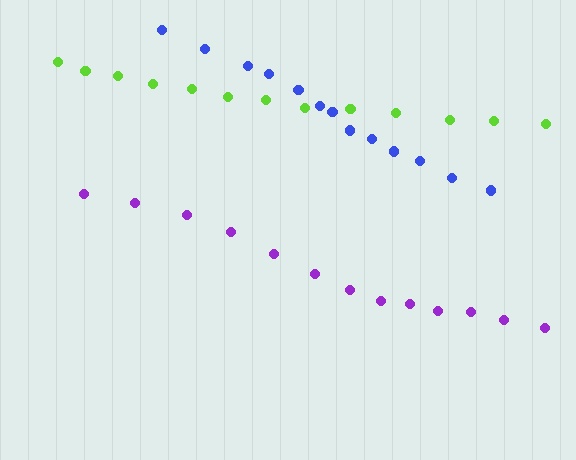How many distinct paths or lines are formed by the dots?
There are 3 distinct paths.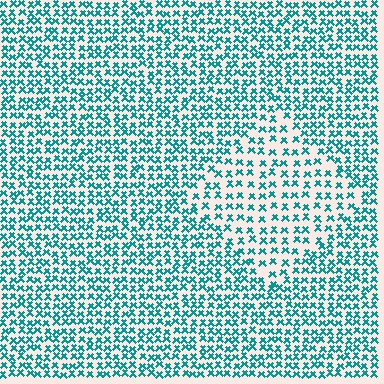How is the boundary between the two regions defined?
The boundary is defined by a change in element density (approximately 1.7x ratio). All elements are the same color, size, and shape.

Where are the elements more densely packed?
The elements are more densely packed outside the diamond boundary.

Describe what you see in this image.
The image contains small teal elements arranged at two different densities. A diamond-shaped region is visible where the elements are less densely packed than the surrounding area.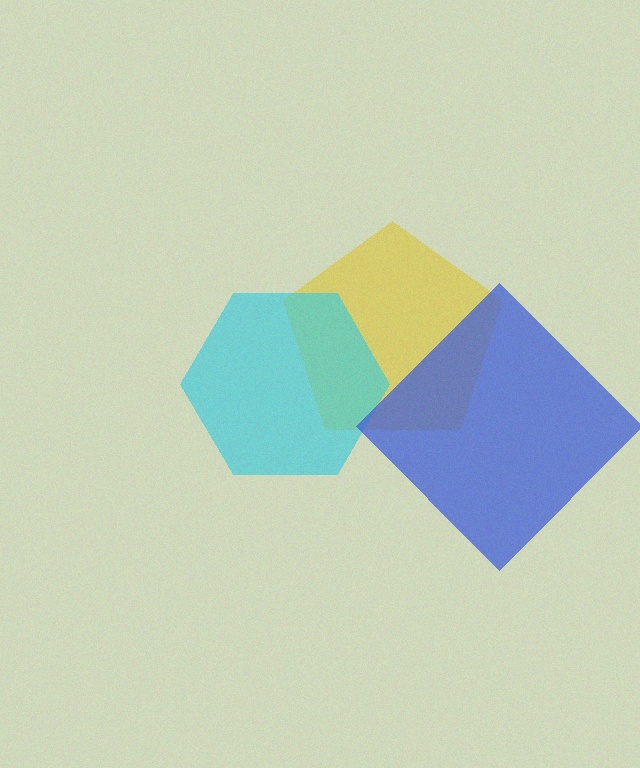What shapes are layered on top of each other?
The layered shapes are: a yellow pentagon, a cyan hexagon, a blue diamond.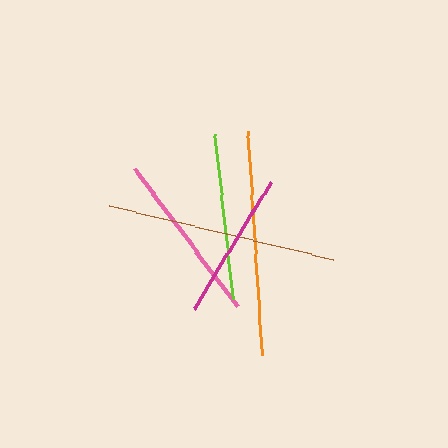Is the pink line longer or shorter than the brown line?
The brown line is longer than the pink line.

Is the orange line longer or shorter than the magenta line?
The orange line is longer than the magenta line.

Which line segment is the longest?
The brown line is the longest at approximately 230 pixels.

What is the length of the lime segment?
The lime segment is approximately 166 pixels long.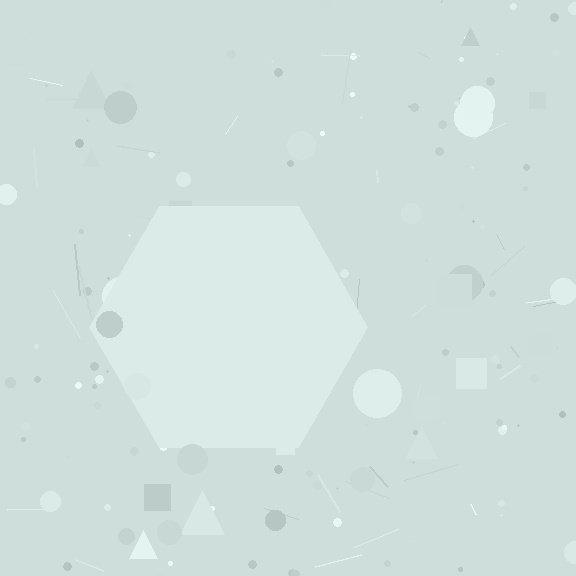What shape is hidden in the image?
A hexagon is hidden in the image.